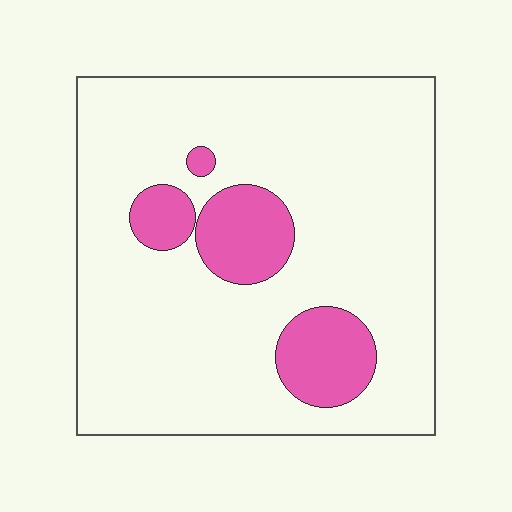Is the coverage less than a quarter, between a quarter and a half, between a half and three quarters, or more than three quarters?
Less than a quarter.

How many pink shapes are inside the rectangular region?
4.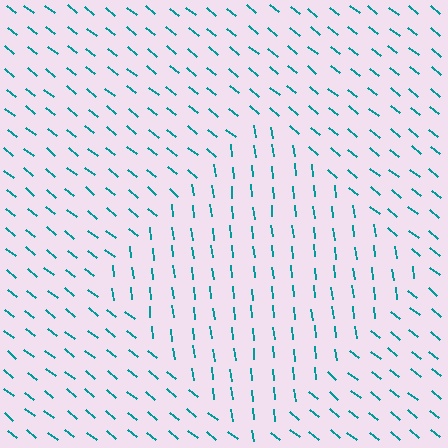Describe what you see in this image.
The image is filled with small teal line segments. A diamond region in the image has lines oriented differently from the surrounding lines, creating a visible texture boundary.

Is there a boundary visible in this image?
Yes, there is a texture boundary formed by a change in line orientation.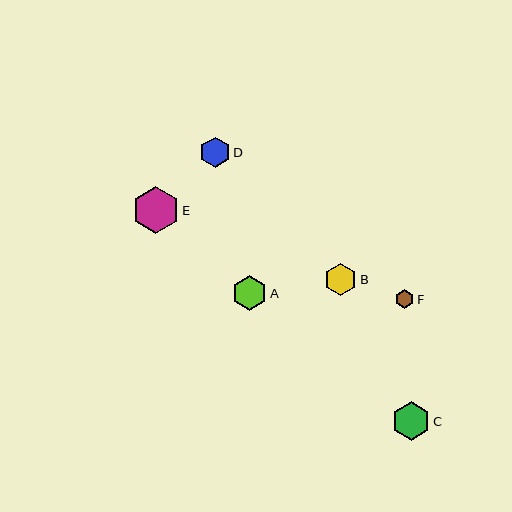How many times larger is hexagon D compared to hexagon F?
Hexagon D is approximately 1.6 times the size of hexagon F.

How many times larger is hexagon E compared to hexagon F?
Hexagon E is approximately 2.5 times the size of hexagon F.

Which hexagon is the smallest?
Hexagon F is the smallest with a size of approximately 19 pixels.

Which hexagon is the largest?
Hexagon E is the largest with a size of approximately 47 pixels.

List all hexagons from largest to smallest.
From largest to smallest: E, C, A, B, D, F.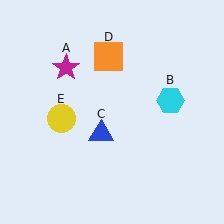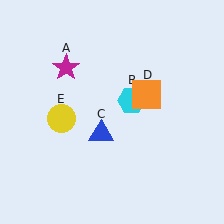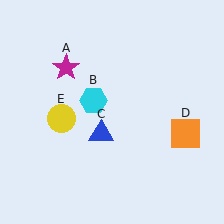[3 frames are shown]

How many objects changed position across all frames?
2 objects changed position: cyan hexagon (object B), orange square (object D).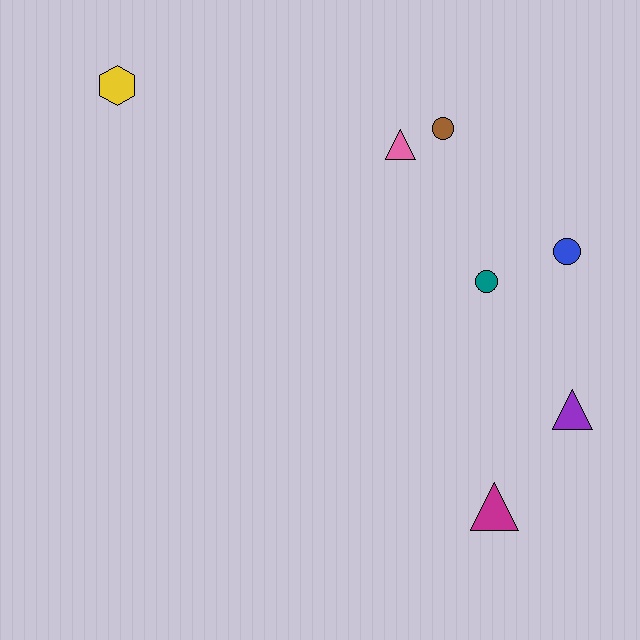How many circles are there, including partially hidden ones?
There are 3 circles.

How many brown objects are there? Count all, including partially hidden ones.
There is 1 brown object.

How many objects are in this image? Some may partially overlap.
There are 7 objects.